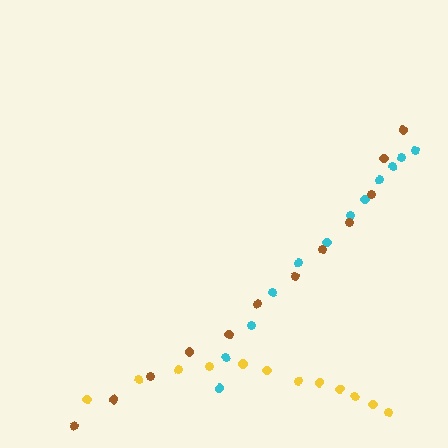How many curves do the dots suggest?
There are 3 distinct paths.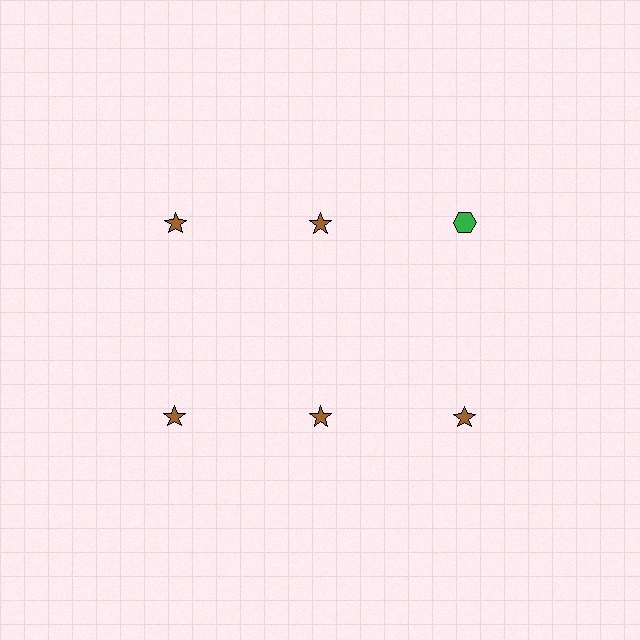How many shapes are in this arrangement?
There are 6 shapes arranged in a grid pattern.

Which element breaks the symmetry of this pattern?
The green hexagon in the top row, center column breaks the symmetry. All other shapes are brown stars.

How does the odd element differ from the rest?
It differs in both color (green instead of brown) and shape (hexagon instead of star).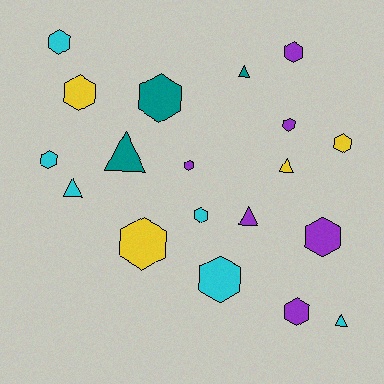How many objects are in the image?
There are 19 objects.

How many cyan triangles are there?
There are 2 cyan triangles.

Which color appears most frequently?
Purple, with 6 objects.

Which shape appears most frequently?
Hexagon, with 13 objects.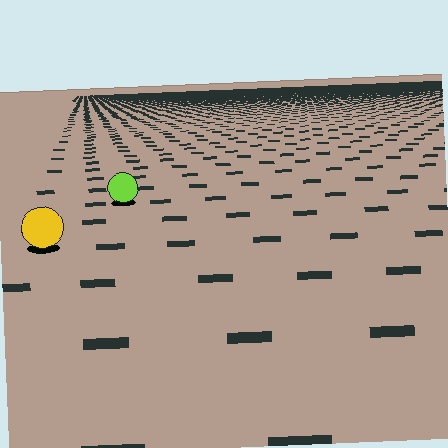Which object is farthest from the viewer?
The lime circle is farthest from the viewer. It appears smaller and the ground texture around it is denser.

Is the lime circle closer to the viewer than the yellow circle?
No. The yellow circle is closer — you can tell from the texture gradient: the ground texture is coarser near it.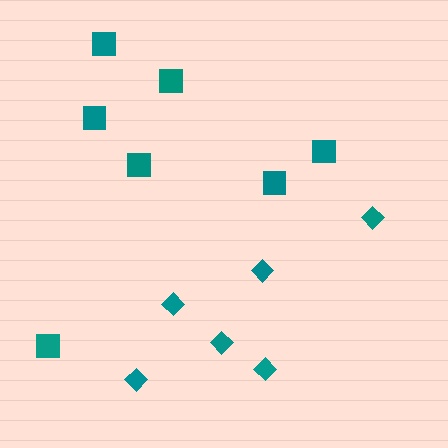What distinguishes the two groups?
There are 2 groups: one group of diamonds (6) and one group of squares (7).